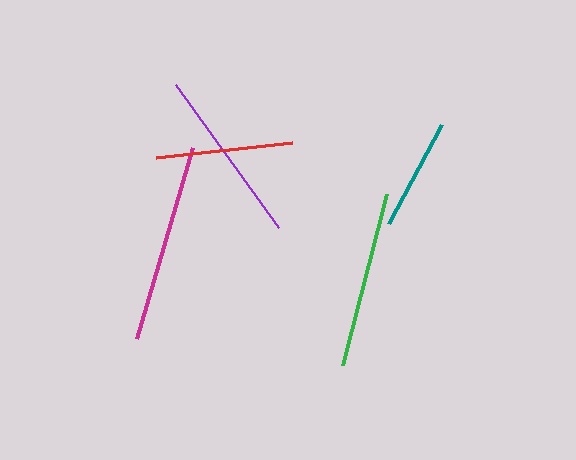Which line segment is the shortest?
The teal line is the shortest at approximately 112 pixels.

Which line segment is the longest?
The magenta line is the longest at approximately 199 pixels.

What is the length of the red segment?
The red segment is approximately 136 pixels long.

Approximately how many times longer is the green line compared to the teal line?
The green line is approximately 1.6 times the length of the teal line.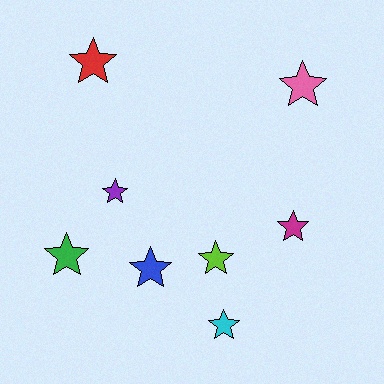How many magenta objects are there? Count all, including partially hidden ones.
There is 1 magenta object.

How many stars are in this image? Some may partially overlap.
There are 8 stars.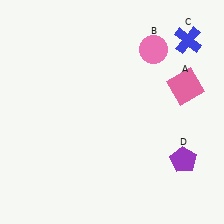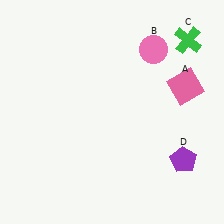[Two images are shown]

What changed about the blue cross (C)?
In Image 1, C is blue. In Image 2, it changed to green.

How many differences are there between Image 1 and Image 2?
There is 1 difference between the two images.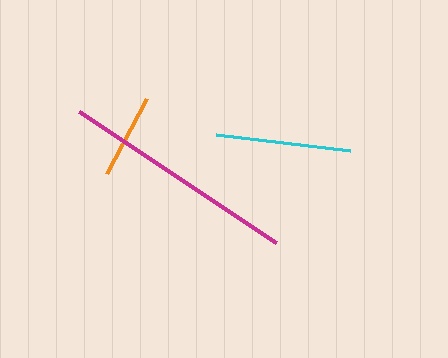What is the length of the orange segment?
The orange segment is approximately 86 pixels long.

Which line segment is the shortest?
The orange line is the shortest at approximately 86 pixels.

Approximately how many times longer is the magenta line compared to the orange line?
The magenta line is approximately 2.8 times the length of the orange line.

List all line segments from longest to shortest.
From longest to shortest: magenta, cyan, orange.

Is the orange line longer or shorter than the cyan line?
The cyan line is longer than the orange line.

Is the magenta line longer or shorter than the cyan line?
The magenta line is longer than the cyan line.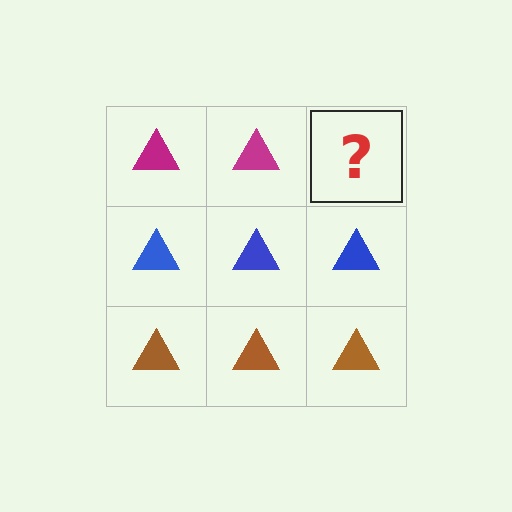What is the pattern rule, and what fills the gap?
The rule is that each row has a consistent color. The gap should be filled with a magenta triangle.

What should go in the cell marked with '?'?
The missing cell should contain a magenta triangle.